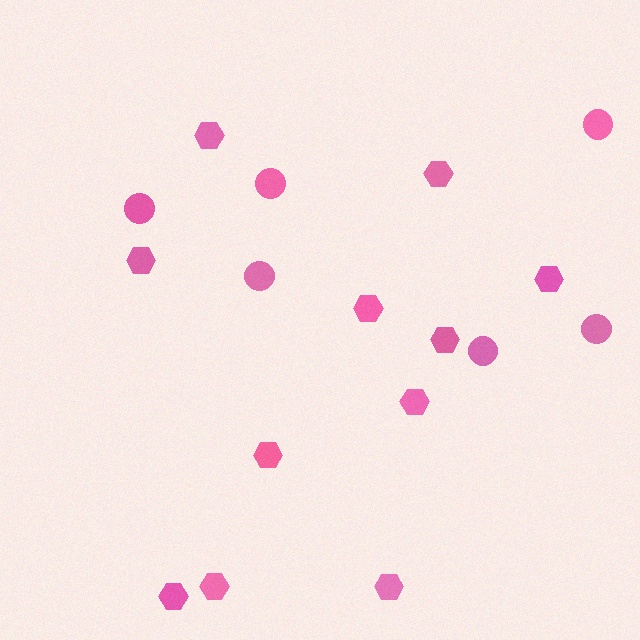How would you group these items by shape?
There are 2 groups: one group of circles (6) and one group of hexagons (11).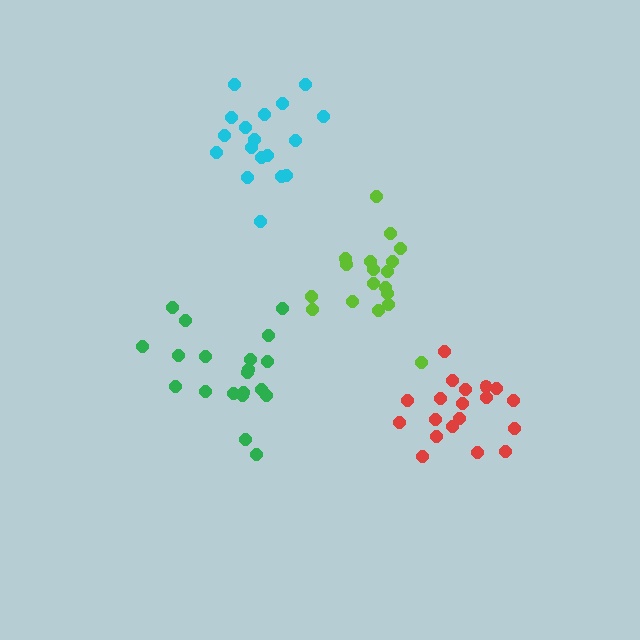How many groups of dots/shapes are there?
There are 4 groups.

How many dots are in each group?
Group 1: 19 dots, Group 2: 18 dots, Group 3: 20 dots, Group 4: 18 dots (75 total).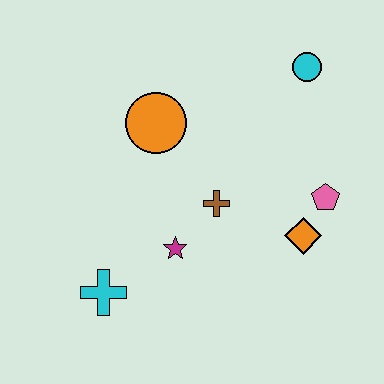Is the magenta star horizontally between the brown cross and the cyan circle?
No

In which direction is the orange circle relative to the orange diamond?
The orange circle is to the left of the orange diamond.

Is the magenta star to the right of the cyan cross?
Yes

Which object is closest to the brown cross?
The magenta star is closest to the brown cross.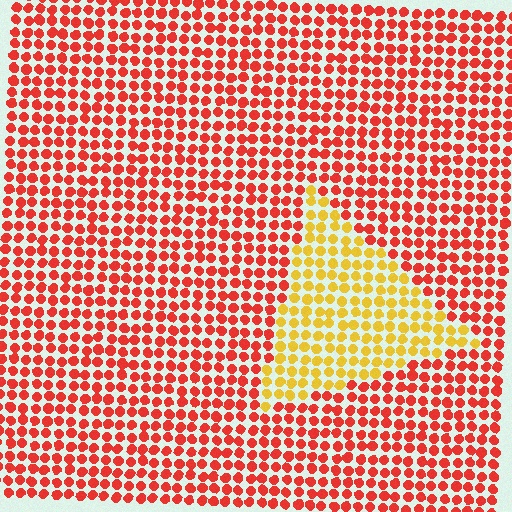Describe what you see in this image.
The image is filled with small red elements in a uniform arrangement. A triangle-shaped region is visible where the elements are tinted to a slightly different hue, forming a subtle color boundary.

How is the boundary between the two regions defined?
The boundary is defined purely by a slight shift in hue (about 47 degrees). Spacing, size, and orientation are identical on both sides.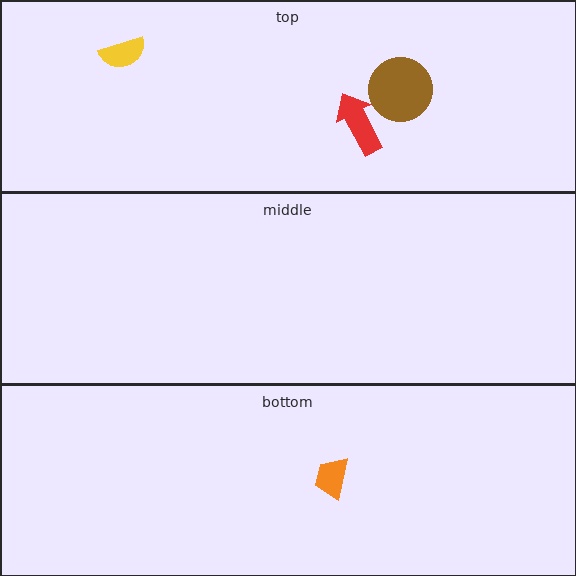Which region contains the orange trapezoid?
The bottom region.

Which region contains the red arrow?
The top region.